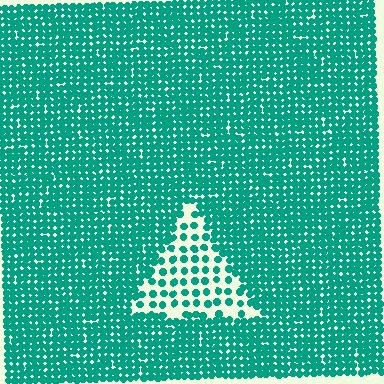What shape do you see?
I see a triangle.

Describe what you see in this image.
The image contains small teal elements arranged at two different densities. A triangle-shaped region is visible where the elements are less densely packed than the surrounding area.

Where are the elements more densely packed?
The elements are more densely packed outside the triangle boundary.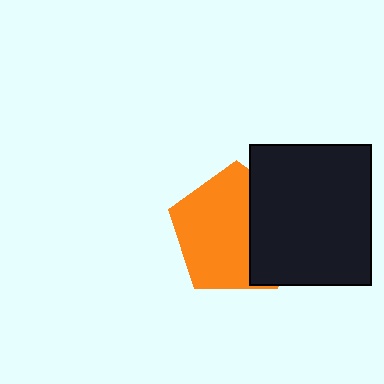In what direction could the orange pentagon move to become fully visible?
The orange pentagon could move left. That would shift it out from behind the black rectangle entirely.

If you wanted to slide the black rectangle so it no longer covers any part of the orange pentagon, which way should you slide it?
Slide it right — that is the most direct way to separate the two shapes.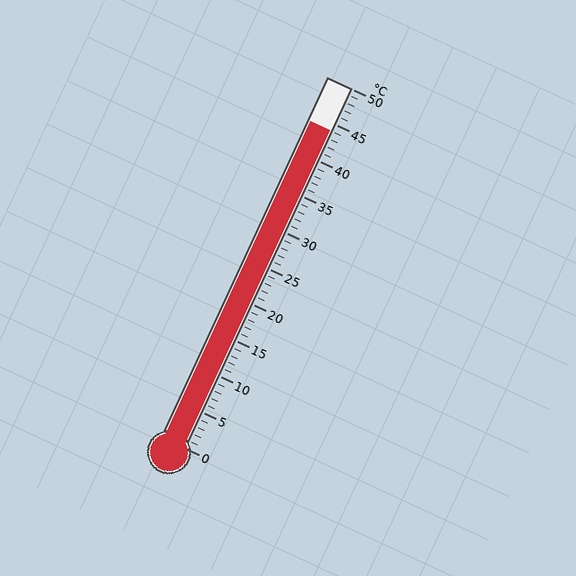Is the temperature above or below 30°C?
The temperature is above 30°C.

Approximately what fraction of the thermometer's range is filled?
The thermometer is filled to approximately 90% of its range.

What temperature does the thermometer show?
The thermometer shows approximately 44°C.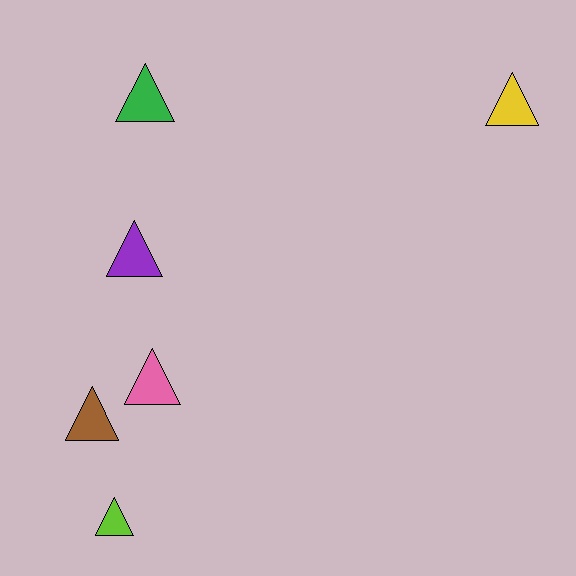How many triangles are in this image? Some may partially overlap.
There are 6 triangles.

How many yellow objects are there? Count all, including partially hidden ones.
There is 1 yellow object.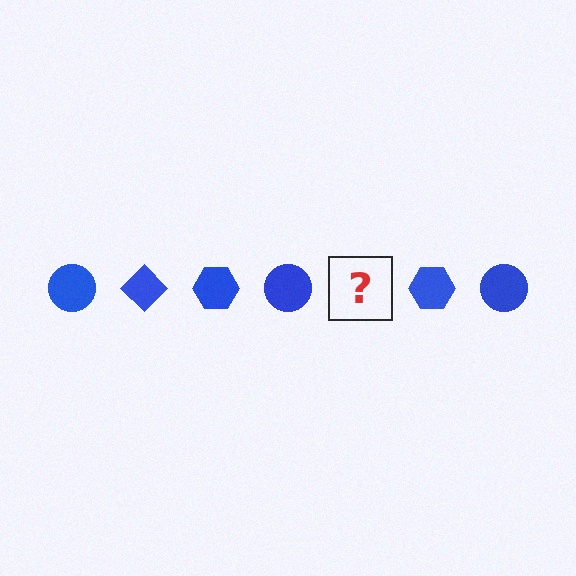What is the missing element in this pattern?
The missing element is a blue diamond.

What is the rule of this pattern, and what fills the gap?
The rule is that the pattern cycles through circle, diamond, hexagon shapes in blue. The gap should be filled with a blue diamond.